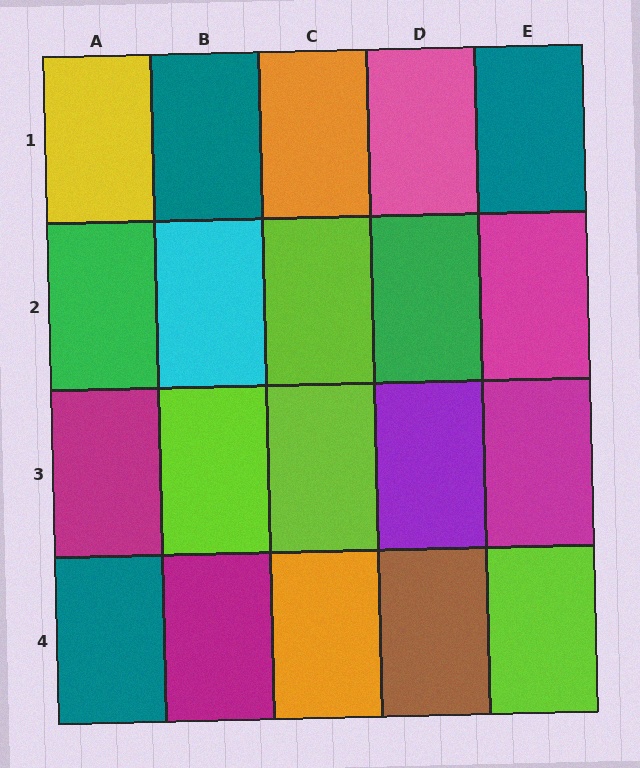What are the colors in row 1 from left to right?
Yellow, teal, orange, pink, teal.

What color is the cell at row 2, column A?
Green.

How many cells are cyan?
1 cell is cyan.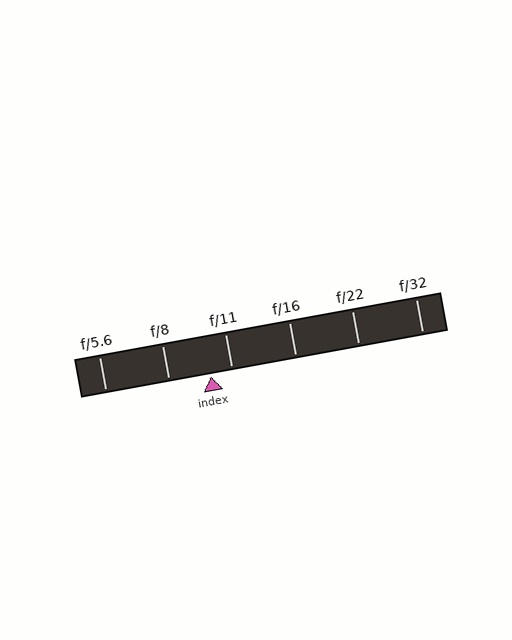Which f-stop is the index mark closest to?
The index mark is closest to f/11.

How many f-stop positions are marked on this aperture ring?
There are 6 f-stop positions marked.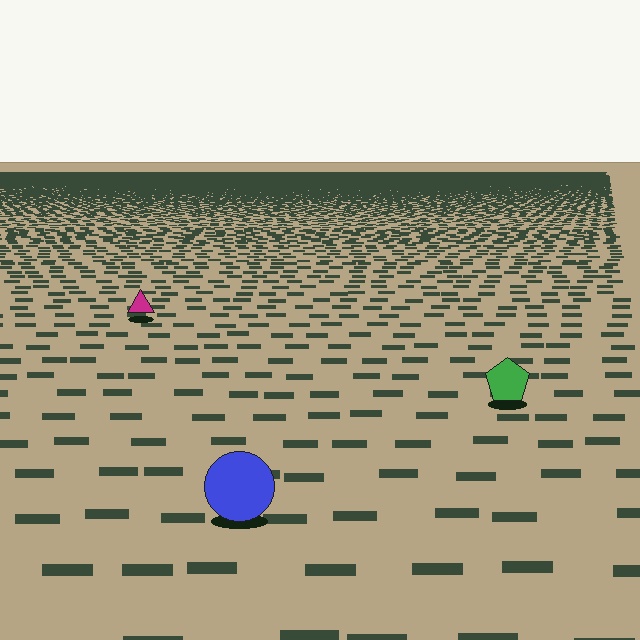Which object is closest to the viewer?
The blue circle is closest. The texture marks near it are larger and more spread out.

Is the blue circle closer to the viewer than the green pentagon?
Yes. The blue circle is closer — you can tell from the texture gradient: the ground texture is coarser near it.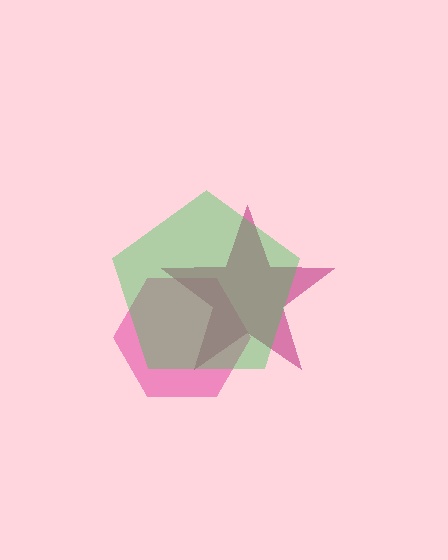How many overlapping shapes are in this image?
There are 3 overlapping shapes in the image.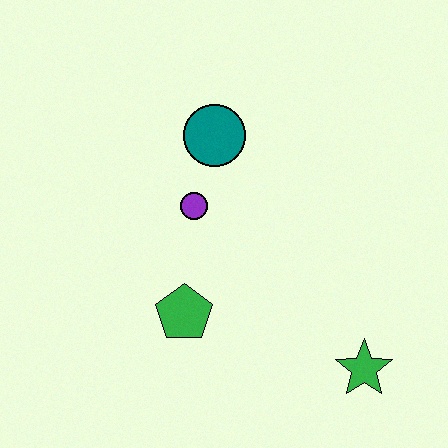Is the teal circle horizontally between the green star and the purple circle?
Yes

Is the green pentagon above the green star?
Yes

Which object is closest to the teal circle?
The purple circle is closest to the teal circle.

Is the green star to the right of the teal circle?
Yes